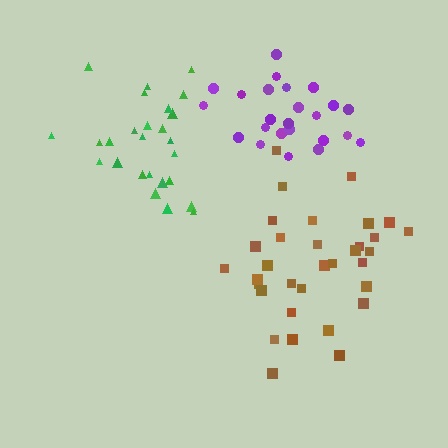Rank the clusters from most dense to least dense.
purple, brown, green.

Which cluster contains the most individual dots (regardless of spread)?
Brown (33).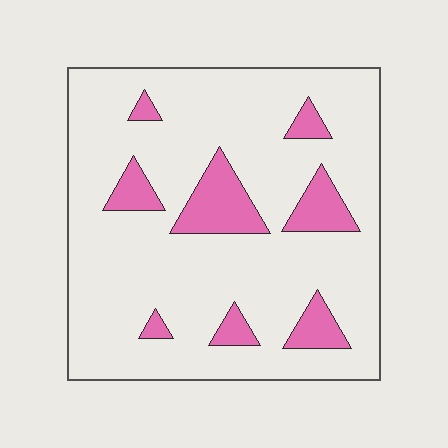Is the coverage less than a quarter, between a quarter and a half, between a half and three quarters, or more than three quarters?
Less than a quarter.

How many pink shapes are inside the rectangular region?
8.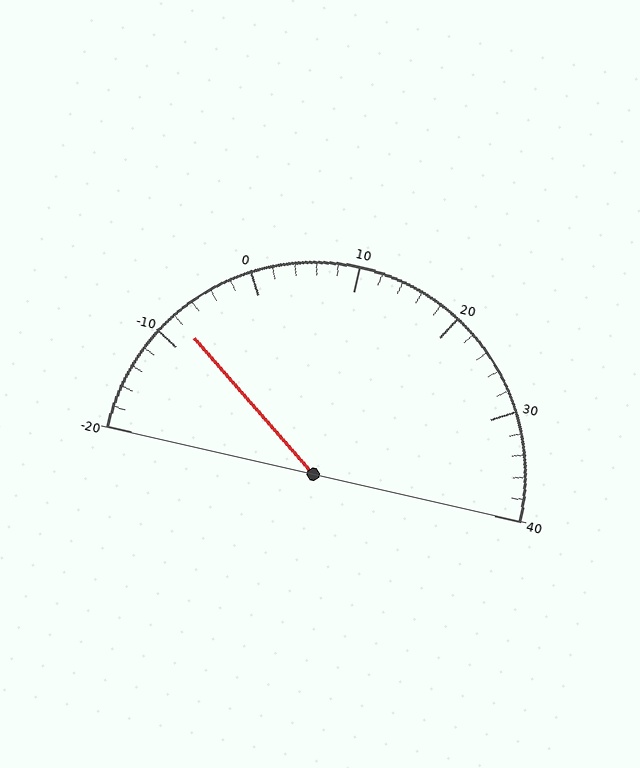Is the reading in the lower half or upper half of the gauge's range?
The reading is in the lower half of the range (-20 to 40).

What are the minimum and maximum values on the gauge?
The gauge ranges from -20 to 40.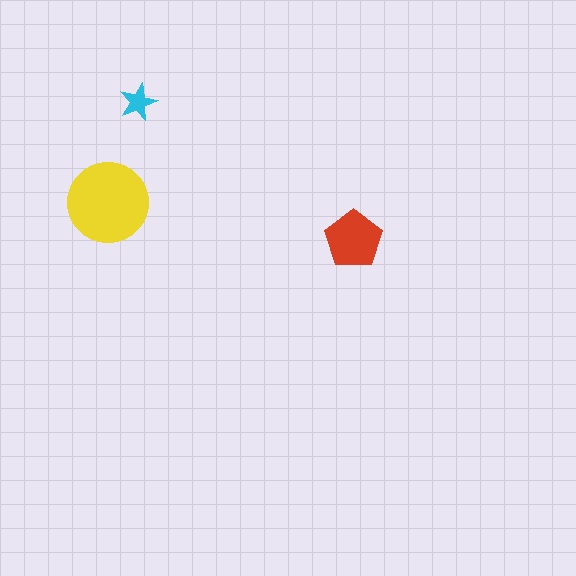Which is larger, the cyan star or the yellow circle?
The yellow circle.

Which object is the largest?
The yellow circle.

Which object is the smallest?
The cyan star.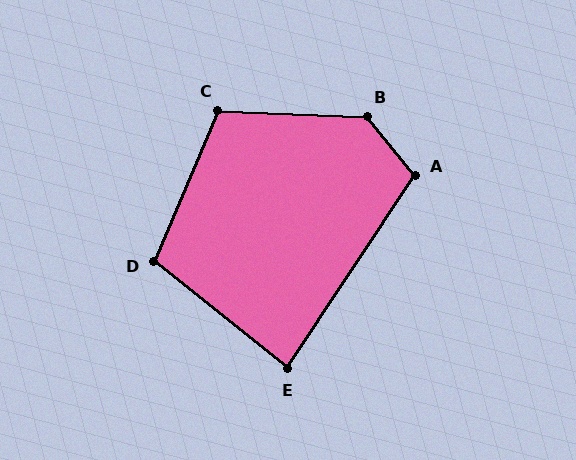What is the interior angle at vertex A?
Approximately 107 degrees (obtuse).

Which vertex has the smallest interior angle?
E, at approximately 85 degrees.